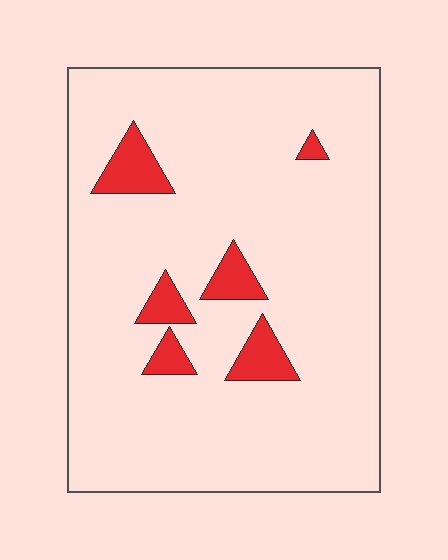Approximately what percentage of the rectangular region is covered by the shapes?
Approximately 10%.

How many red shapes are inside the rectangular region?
6.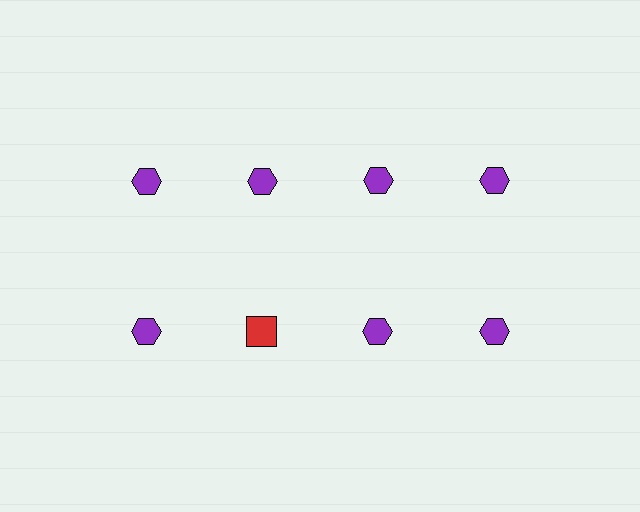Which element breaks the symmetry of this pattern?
The red square in the second row, second from left column breaks the symmetry. All other shapes are purple hexagons.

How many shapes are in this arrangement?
There are 8 shapes arranged in a grid pattern.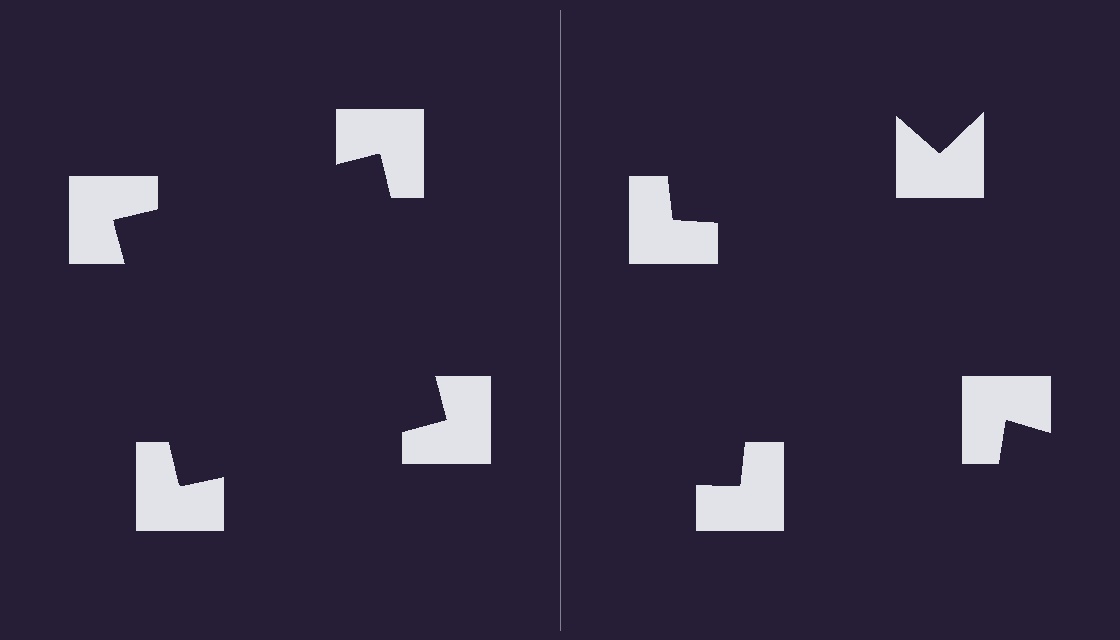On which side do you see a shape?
An illusory square appears on the left side. On the right side the wedge cuts are rotated, so no coherent shape forms.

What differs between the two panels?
The notched squares are positioned identically on both sides; only the wedge orientations differ. On the left they align to a square; on the right they are misaligned.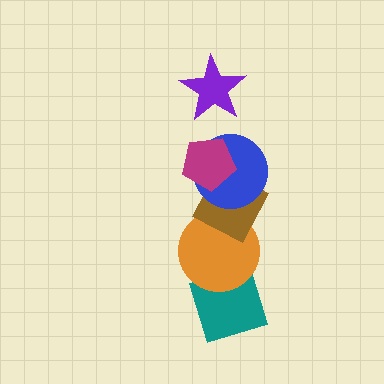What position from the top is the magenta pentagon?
The magenta pentagon is 2nd from the top.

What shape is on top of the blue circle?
The magenta pentagon is on top of the blue circle.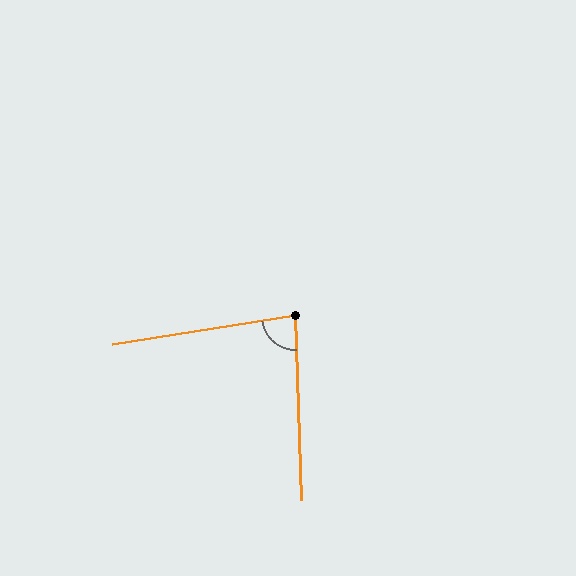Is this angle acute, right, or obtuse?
It is acute.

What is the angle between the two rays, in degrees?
Approximately 83 degrees.